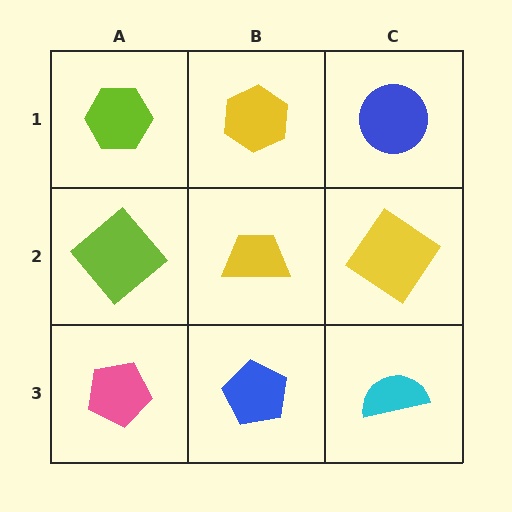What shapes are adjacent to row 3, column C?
A yellow diamond (row 2, column C), a blue pentagon (row 3, column B).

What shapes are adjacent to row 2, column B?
A yellow hexagon (row 1, column B), a blue pentagon (row 3, column B), a lime diamond (row 2, column A), a yellow diamond (row 2, column C).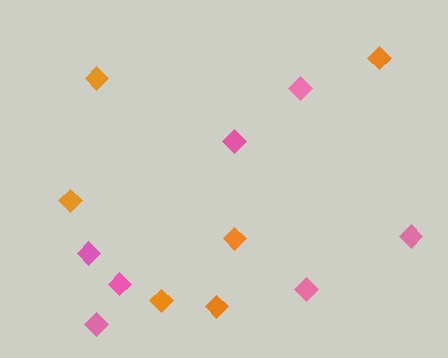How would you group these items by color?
There are 2 groups: one group of pink diamonds (7) and one group of orange diamonds (6).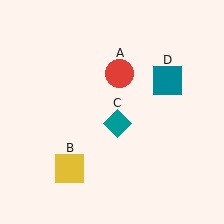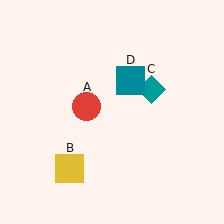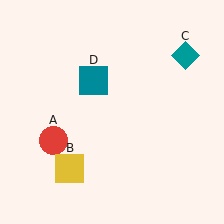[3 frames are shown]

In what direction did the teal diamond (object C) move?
The teal diamond (object C) moved up and to the right.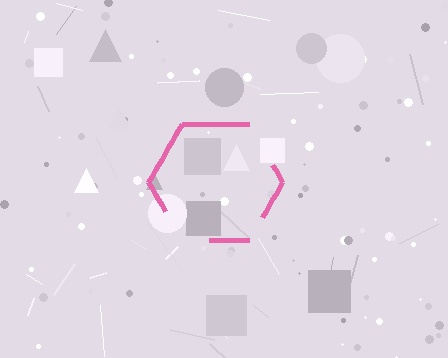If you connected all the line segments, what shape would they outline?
They would outline a hexagon.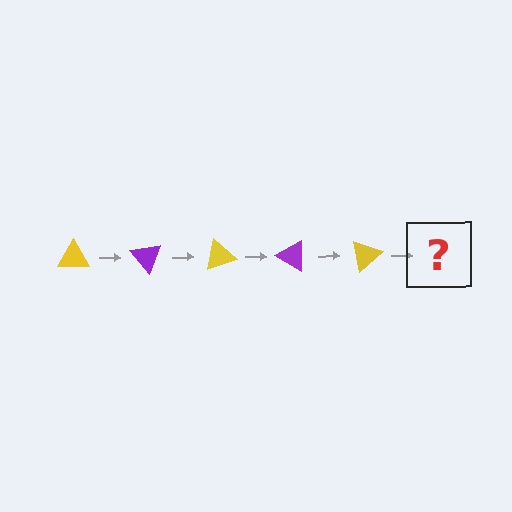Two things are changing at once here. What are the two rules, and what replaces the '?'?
The two rules are that it rotates 50 degrees each step and the color cycles through yellow and purple. The '?' should be a purple triangle, rotated 250 degrees from the start.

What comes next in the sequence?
The next element should be a purple triangle, rotated 250 degrees from the start.